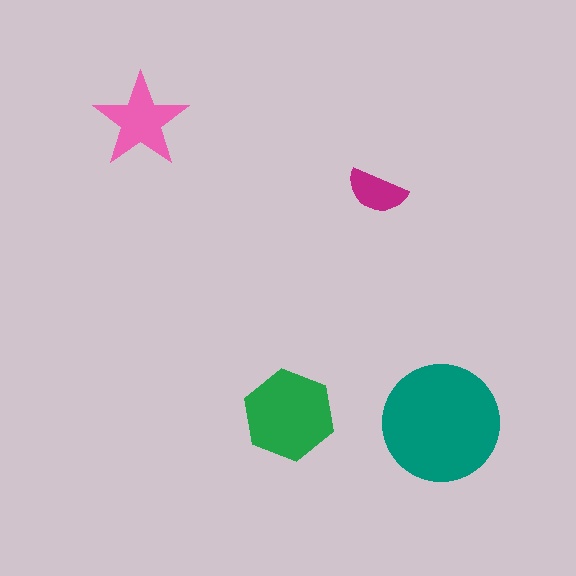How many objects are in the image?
There are 4 objects in the image.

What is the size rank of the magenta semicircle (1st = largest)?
4th.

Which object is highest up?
The pink star is topmost.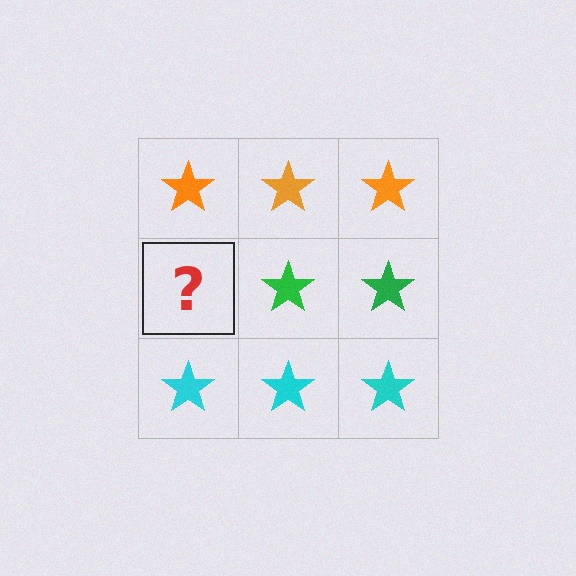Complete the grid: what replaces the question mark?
The question mark should be replaced with a green star.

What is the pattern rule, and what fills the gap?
The rule is that each row has a consistent color. The gap should be filled with a green star.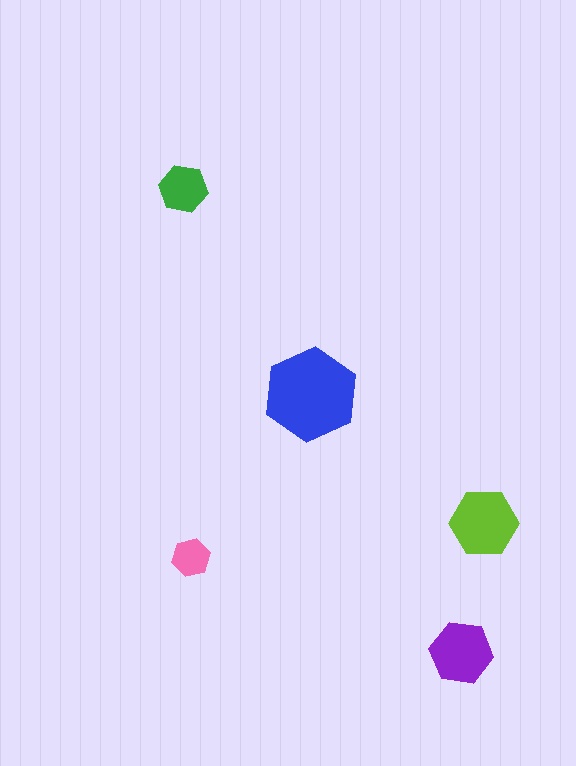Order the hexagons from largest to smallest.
the blue one, the lime one, the purple one, the green one, the pink one.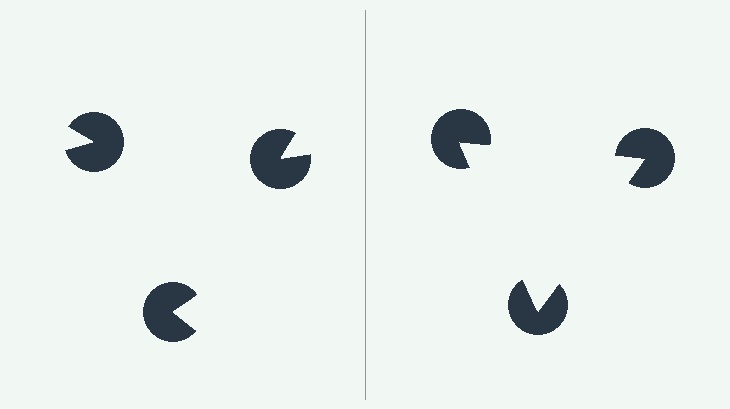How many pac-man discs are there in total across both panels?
6 — 3 on each side.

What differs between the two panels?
The pac-man discs are positioned identically on both sides; only the wedge orientations differ. On the right they align to a triangle; on the left they are misaligned.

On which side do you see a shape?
An illusory triangle appears on the right side. On the left side the wedge cuts are rotated, so no coherent shape forms.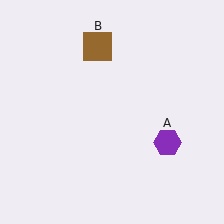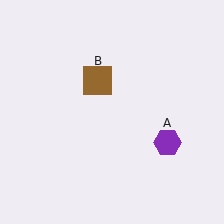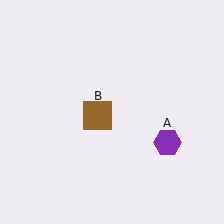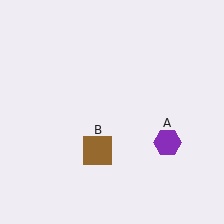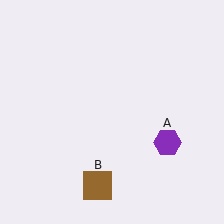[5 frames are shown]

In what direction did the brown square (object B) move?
The brown square (object B) moved down.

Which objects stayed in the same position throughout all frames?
Purple hexagon (object A) remained stationary.